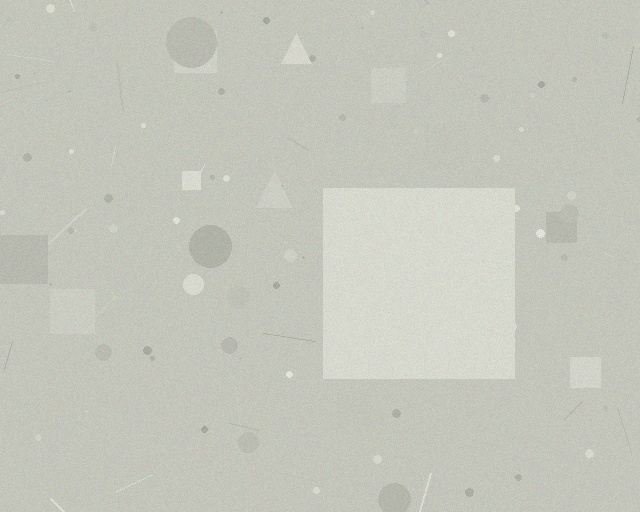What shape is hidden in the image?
A square is hidden in the image.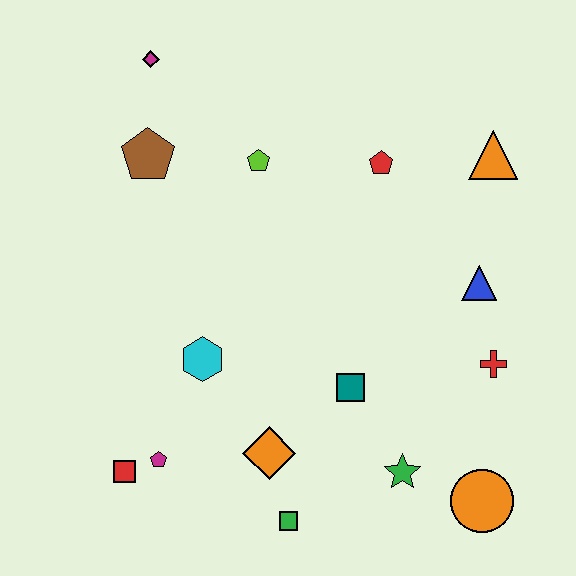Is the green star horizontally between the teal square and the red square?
No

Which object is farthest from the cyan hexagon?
The orange triangle is farthest from the cyan hexagon.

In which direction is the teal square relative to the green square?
The teal square is above the green square.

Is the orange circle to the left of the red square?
No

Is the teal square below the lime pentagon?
Yes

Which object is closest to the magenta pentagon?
The red square is closest to the magenta pentagon.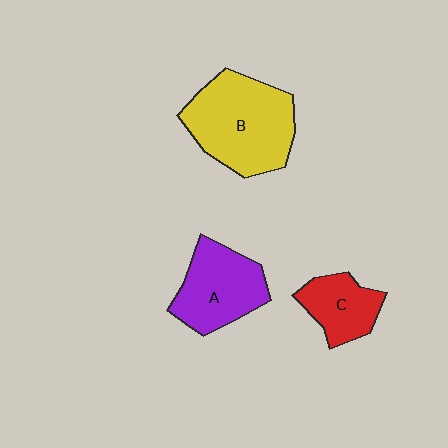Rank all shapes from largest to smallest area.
From largest to smallest: B (yellow), A (purple), C (red).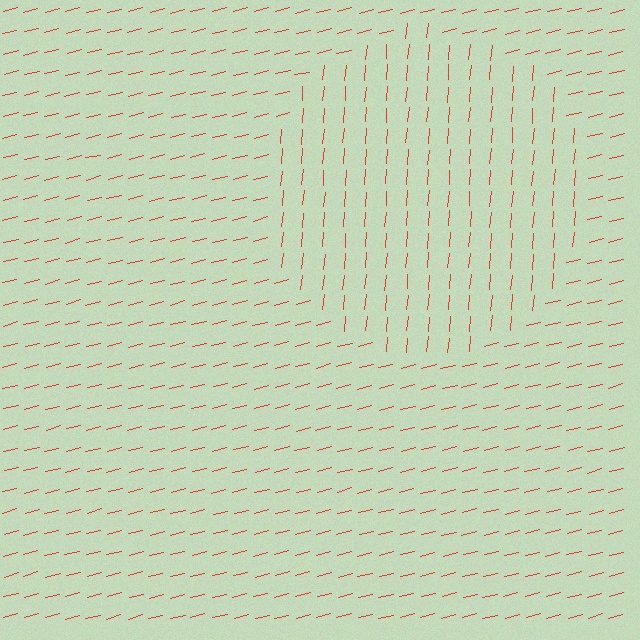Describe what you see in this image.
The image is filled with small red line segments. A circle region in the image has lines oriented differently from the surrounding lines, creating a visible texture boundary.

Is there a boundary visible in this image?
Yes, there is a texture boundary formed by a change in line orientation.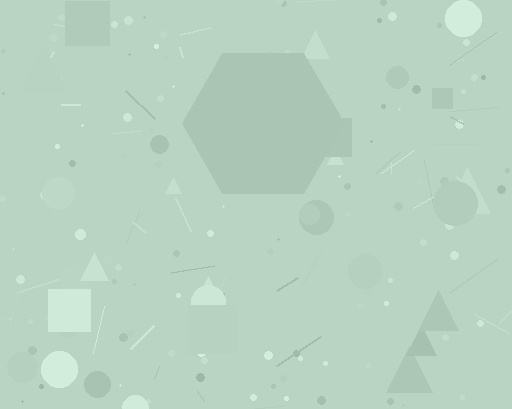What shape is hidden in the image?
A hexagon is hidden in the image.